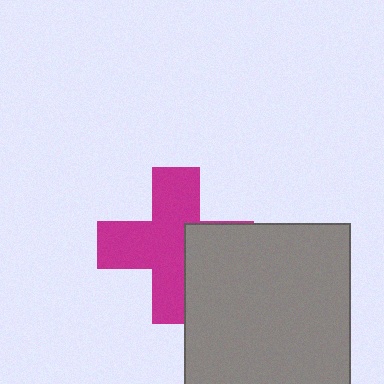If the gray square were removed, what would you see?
You would see the complete magenta cross.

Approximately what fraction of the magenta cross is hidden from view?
Roughly 32% of the magenta cross is hidden behind the gray square.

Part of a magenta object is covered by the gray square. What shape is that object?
It is a cross.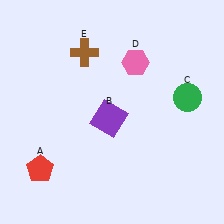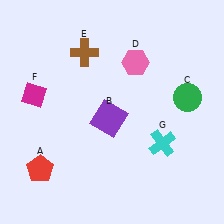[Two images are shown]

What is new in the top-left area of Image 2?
A magenta diamond (F) was added in the top-left area of Image 2.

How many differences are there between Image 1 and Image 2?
There are 2 differences between the two images.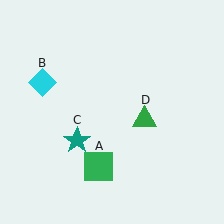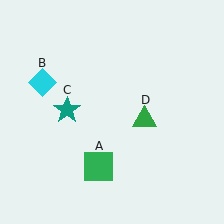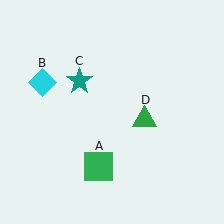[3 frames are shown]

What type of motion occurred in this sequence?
The teal star (object C) rotated clockwise around the center of the scene.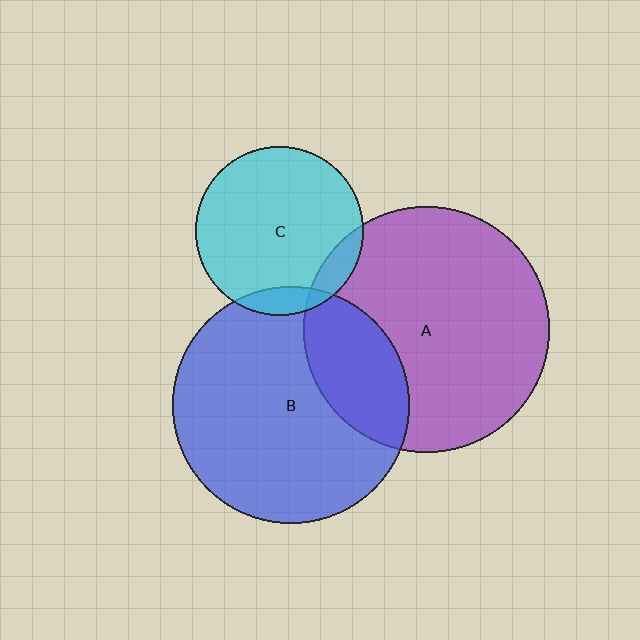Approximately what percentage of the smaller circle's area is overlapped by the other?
Approximately 10%.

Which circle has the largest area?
Circle A (purple).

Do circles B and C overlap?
Yes.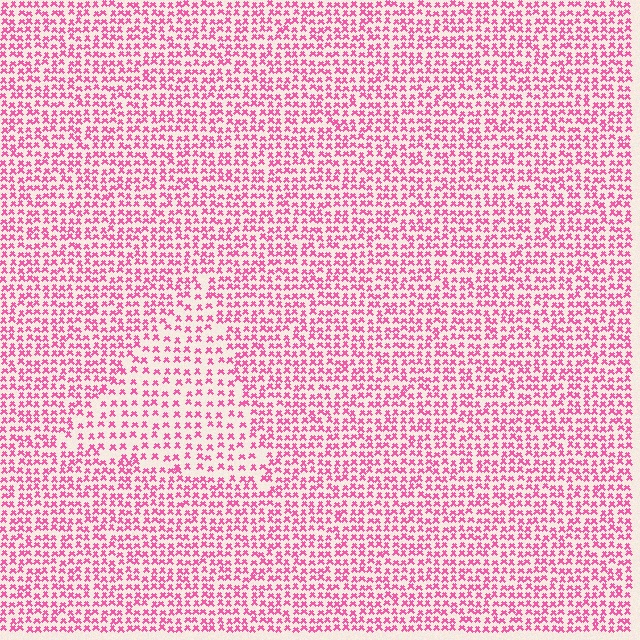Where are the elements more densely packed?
The elements are more densely packed outside the triangle boundary.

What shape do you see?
I see a triangle.